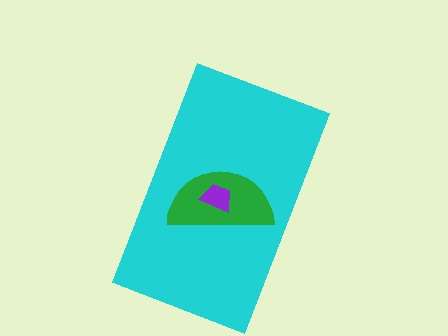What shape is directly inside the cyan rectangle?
The green semicircle.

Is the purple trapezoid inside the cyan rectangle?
Yes.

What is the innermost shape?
The purple trapezoid.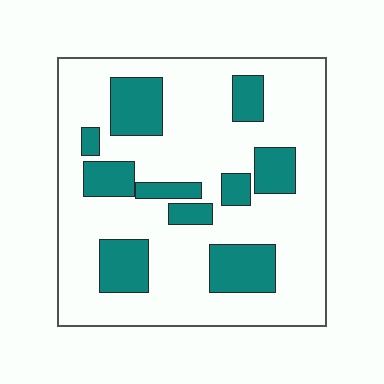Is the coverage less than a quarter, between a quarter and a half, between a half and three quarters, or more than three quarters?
Less than a quarter.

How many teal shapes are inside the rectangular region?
10.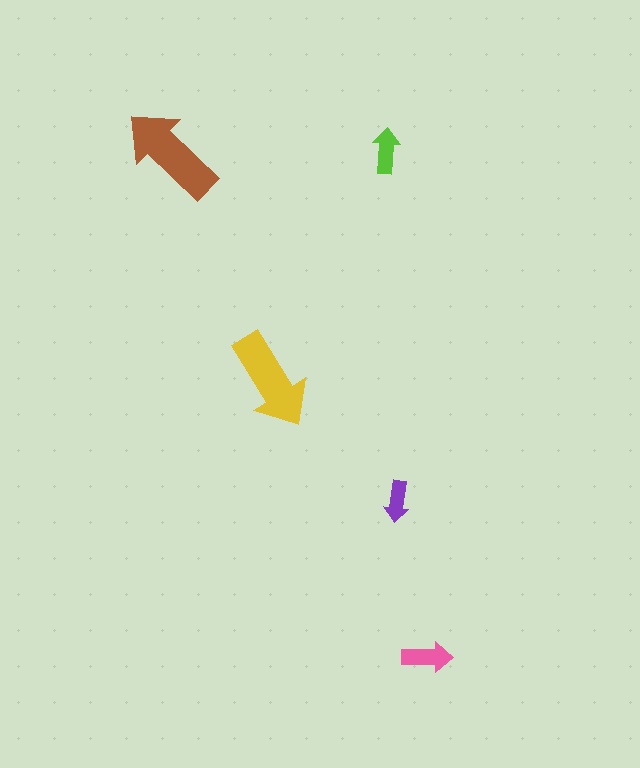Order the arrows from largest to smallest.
the brown one, the yellow one, the pink one, the lime one, the purple one.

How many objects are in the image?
There are 5 objects in the image.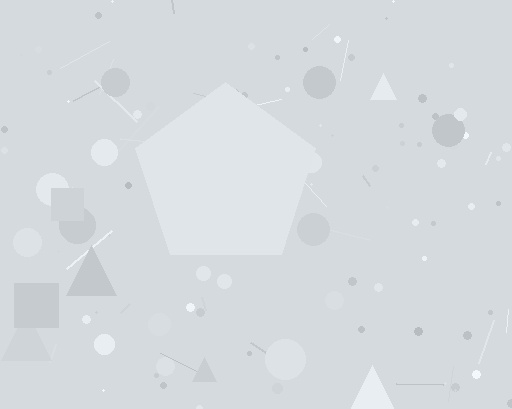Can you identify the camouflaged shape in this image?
The camouflaged shape is a pentagon.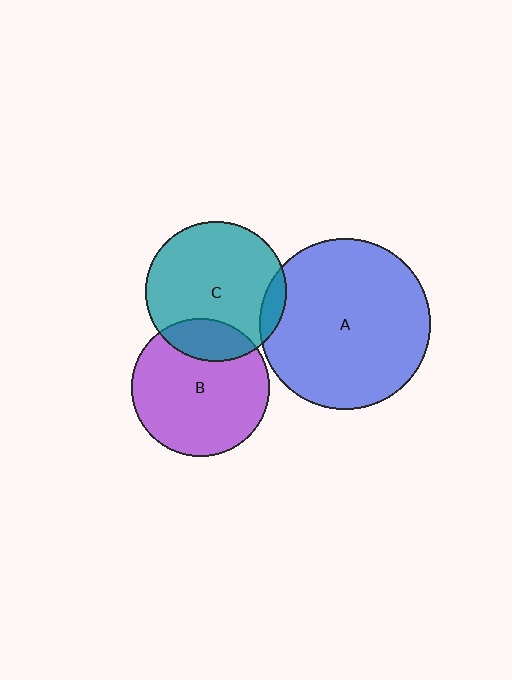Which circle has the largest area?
Circle A (blue).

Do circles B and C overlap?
Yes.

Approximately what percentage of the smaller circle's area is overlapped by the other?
Approximately 20%.